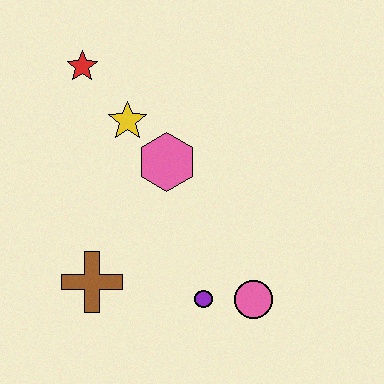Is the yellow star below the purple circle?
No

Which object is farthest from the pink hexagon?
The pink circle is farthest from the pink hexagon.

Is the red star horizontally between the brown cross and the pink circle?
No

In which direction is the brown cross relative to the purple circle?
The brown cross is to the left of the purple circle.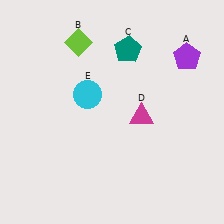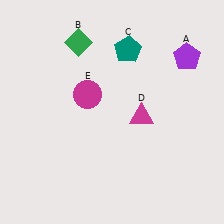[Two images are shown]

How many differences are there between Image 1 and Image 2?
There are 2 differences between the two images.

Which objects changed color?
B changed from lime to green. E changed from cyan to magenta.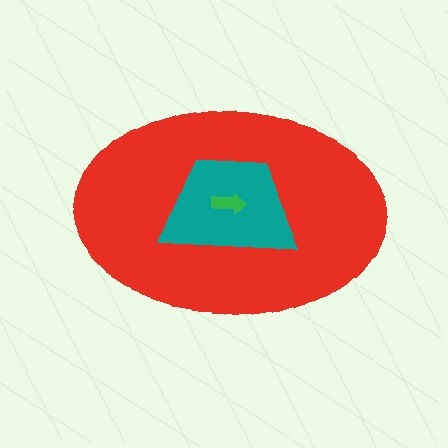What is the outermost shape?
The red ellipse.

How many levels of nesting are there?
3.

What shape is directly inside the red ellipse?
The teal trapezoid.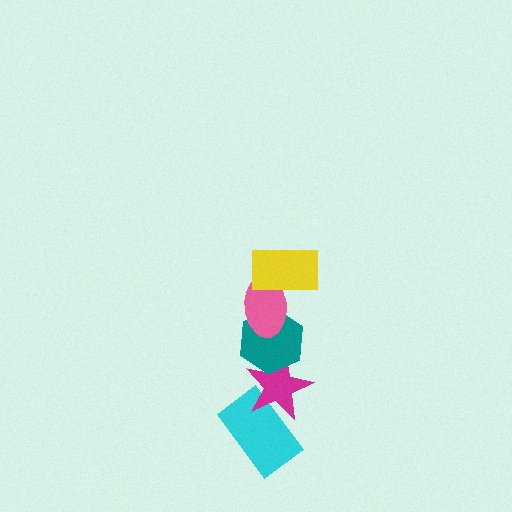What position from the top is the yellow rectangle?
The yellow rectangle is 1st from the top.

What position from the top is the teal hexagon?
The teal hexagon is 3rd from the top.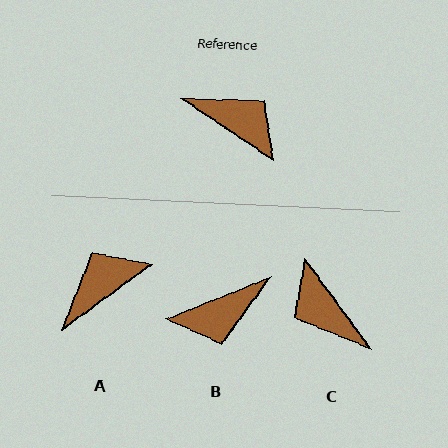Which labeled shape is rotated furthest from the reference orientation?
C, about 160 degrees away.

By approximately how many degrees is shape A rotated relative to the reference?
Approximately 70 degrees counter-clockwise.